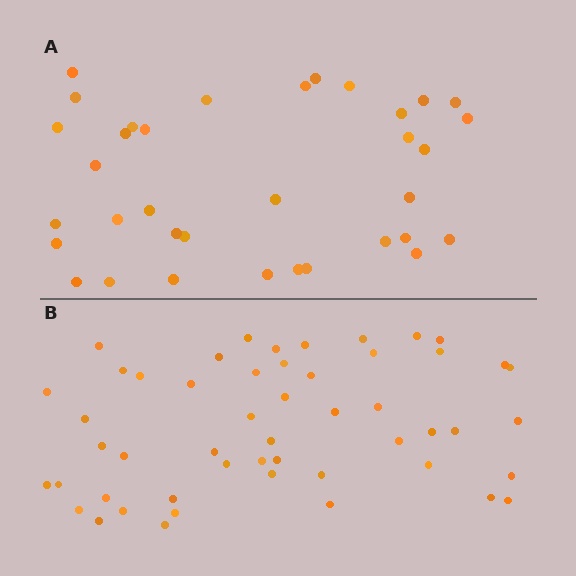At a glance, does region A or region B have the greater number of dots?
Region B (the bottom region) has more dots.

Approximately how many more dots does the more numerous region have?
Region B has approximately 15 more dots than region A.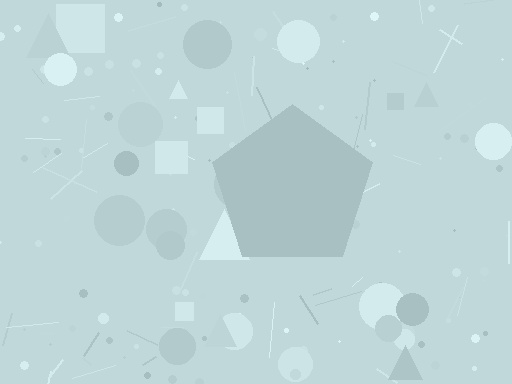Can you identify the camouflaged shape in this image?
The camouflaged shape is a pentagon.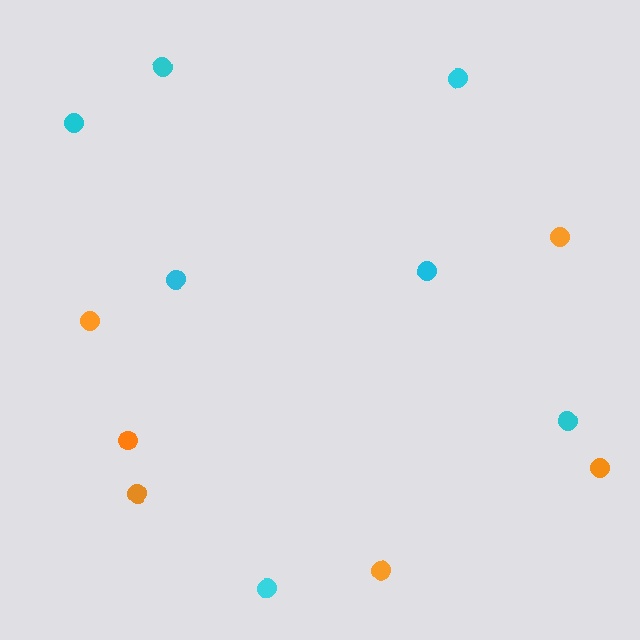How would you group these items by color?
There are 2 groups: one group of cyan circles (7) and one group of orange circles (6).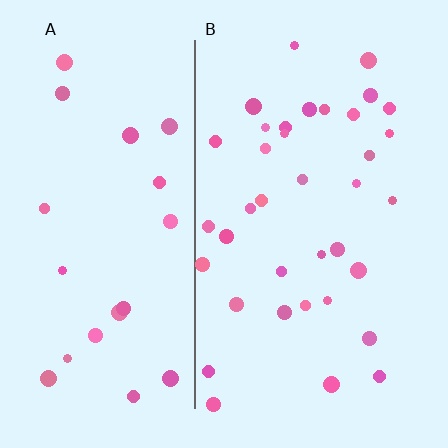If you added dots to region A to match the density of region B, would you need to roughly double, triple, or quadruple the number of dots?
Approximately double.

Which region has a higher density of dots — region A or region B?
B (the right).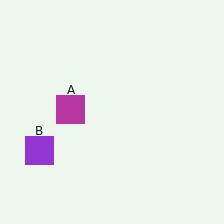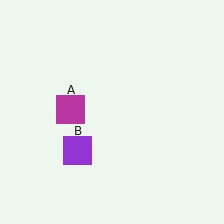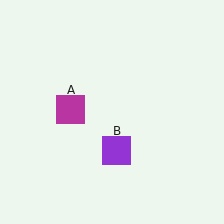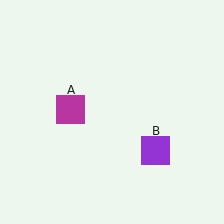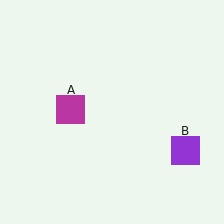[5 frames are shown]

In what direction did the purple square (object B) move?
The purple square (object B) moved right.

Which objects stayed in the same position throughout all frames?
Magenta square (object A) remained stationary.